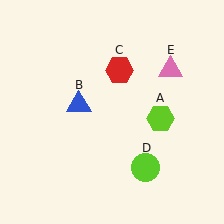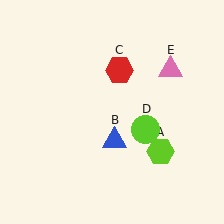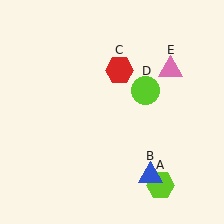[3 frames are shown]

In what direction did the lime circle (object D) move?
The lime circle (object D) moved up.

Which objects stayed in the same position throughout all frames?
Red hexagon (object C) and pink triangle (object E) remained stationary.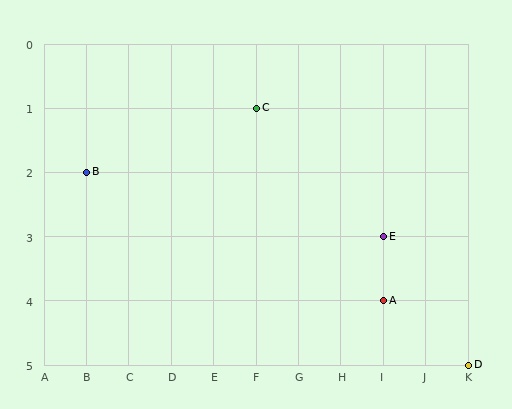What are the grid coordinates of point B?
Point B is at grid coordinates (B, 2).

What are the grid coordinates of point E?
Point E is at grid coordinates (I, 3).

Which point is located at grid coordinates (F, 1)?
Point C is at (F, 1).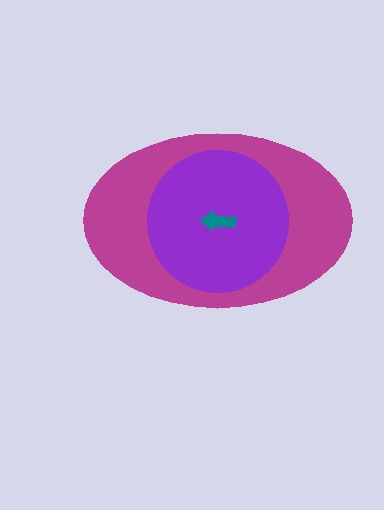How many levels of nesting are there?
3.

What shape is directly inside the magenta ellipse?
The purple circle.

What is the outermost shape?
The magenta ellipse.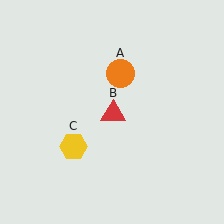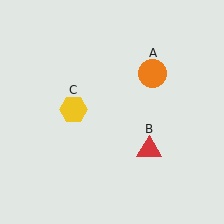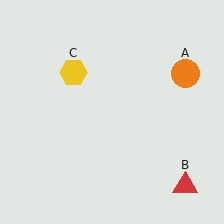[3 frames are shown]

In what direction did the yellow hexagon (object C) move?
The yellow hexagon (object C) moved up.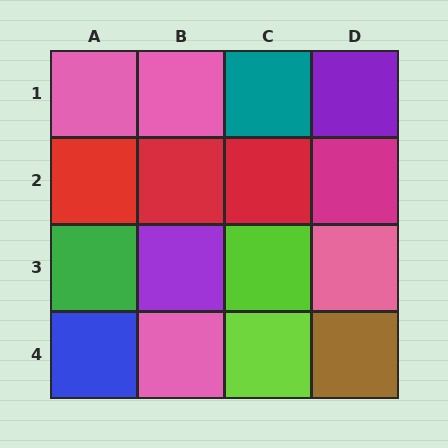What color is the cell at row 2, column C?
Red.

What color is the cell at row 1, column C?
Teal.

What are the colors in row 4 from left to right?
Blue, pink, lime, brown.